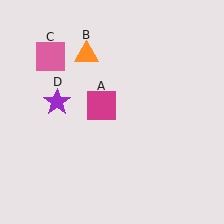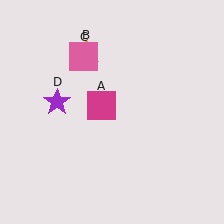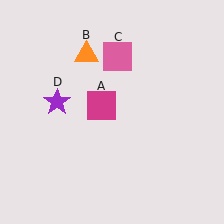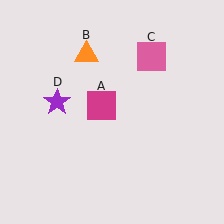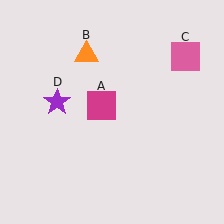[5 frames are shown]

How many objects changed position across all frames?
1 object changed position: pink square (object C).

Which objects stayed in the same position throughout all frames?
Magenta square (object A) and orange triangle (object B) and purple star (object D) remained stationary.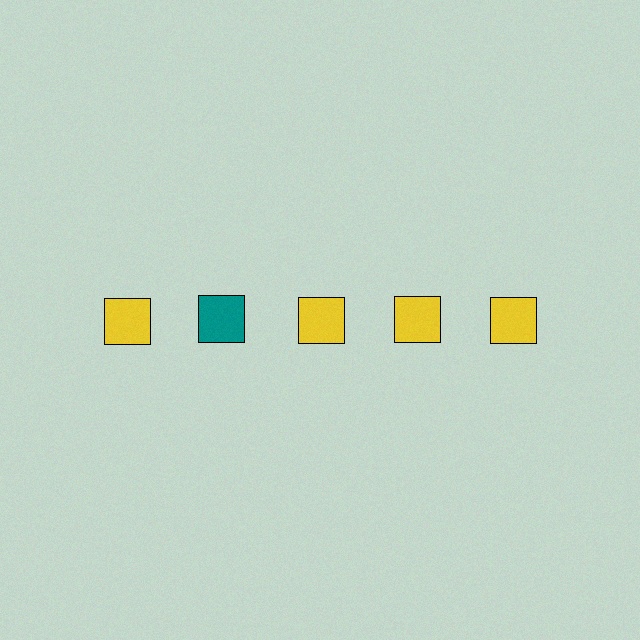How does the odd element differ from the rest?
It has a different color: teal instead of yellow.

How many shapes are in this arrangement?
There are 5 shapes arranged in a grid pattern.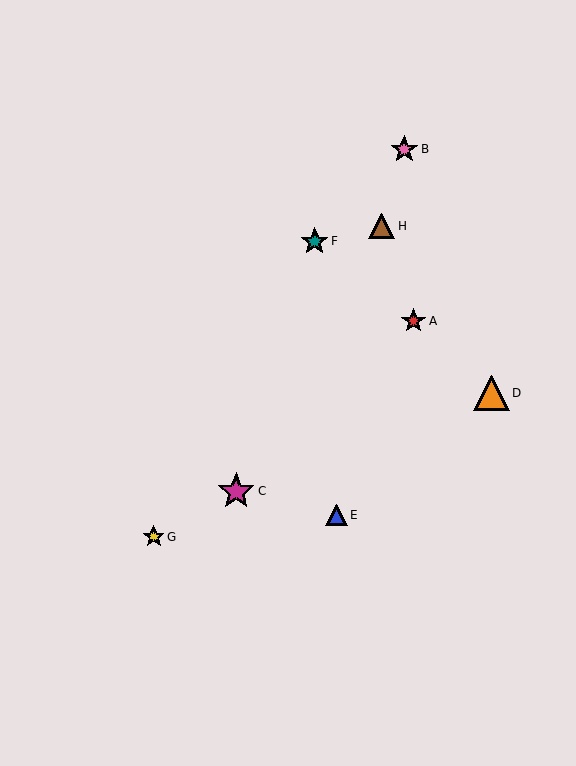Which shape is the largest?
The magenta star (labeled C) is the largest.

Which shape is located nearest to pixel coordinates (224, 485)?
The magenta star (labeled C) at (236, 491) is nearest to that location.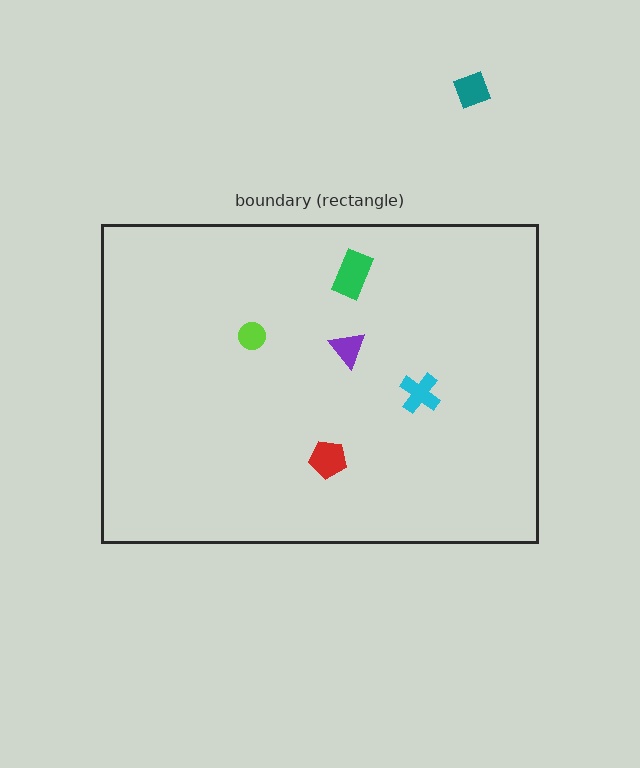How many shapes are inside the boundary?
5 inside, 1 outside.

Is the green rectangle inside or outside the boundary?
Inside.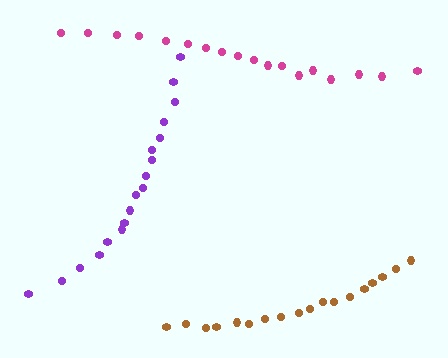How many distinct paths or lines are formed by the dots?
There are 3 distinct paths.